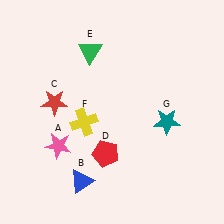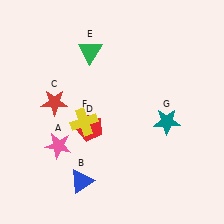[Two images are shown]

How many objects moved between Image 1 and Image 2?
1 object moved between the two images.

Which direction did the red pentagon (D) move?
The red pentagon (D) moved up.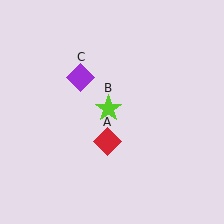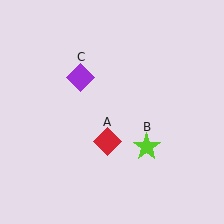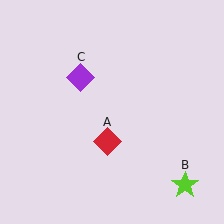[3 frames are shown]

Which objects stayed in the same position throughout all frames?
Red diamond (object A) and purple diamond (object C) remained stationary.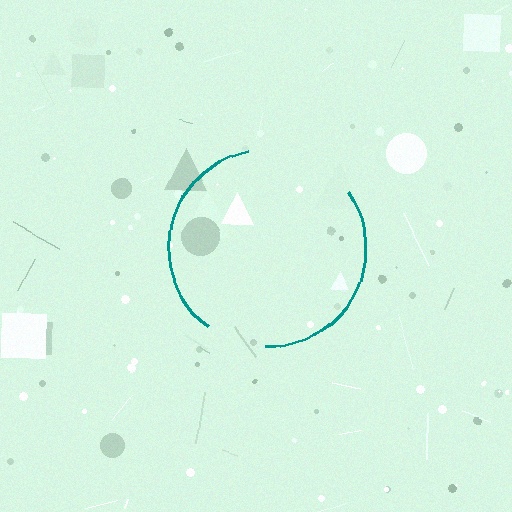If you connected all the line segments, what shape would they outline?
They would outline a circle.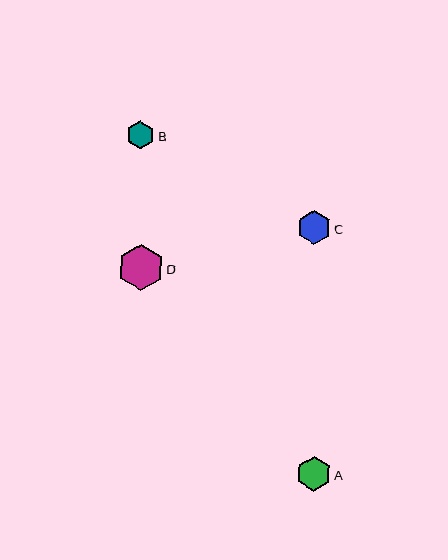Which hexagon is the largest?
Hexagon D is the largest with a size of approximately 46 pixels.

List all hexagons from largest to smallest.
From largest to smallest: D, A, C, B.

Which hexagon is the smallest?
Hexagon B is the smallest with a size of approximately 28 pixels.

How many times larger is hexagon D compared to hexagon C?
Hexagon D is approximately 1.4 times the size of hexagon C.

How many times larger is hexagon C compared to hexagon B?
Hexagon C is approximately 1.2 times the size of hexagon B.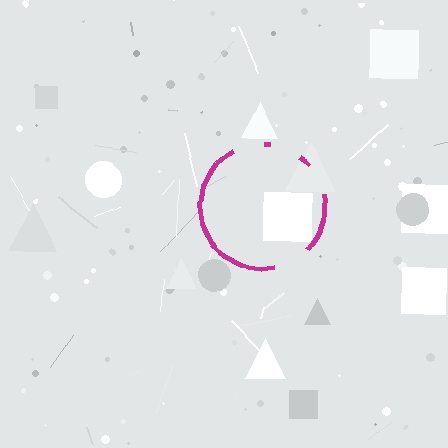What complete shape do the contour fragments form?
The contour fragments form a circle.